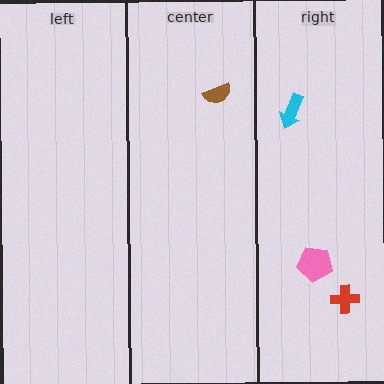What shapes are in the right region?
The red cross, the cyan arrow, the pink pentagon.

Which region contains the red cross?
The right region.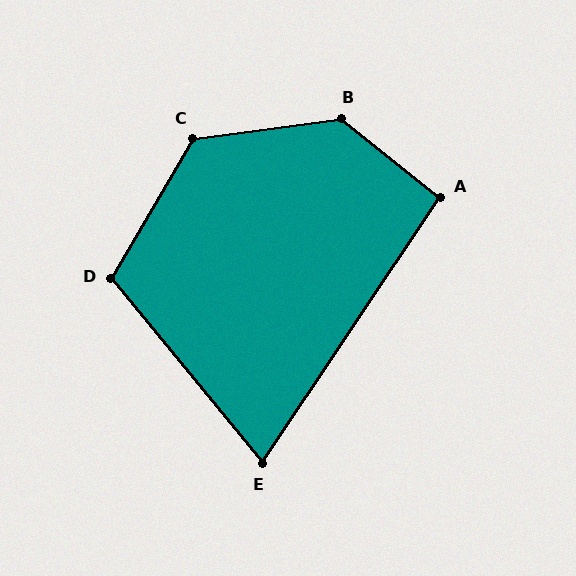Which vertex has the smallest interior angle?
E, at approximately 73 degrees.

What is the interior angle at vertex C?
Approximately 128 degrees (obtuse).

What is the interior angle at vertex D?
Approximately 110 degrees (obtuse).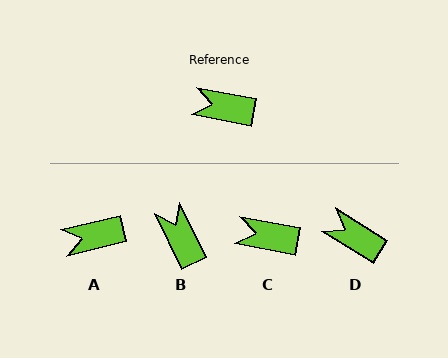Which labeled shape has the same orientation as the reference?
C.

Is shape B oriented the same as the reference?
No, it is off by about 54 degrees.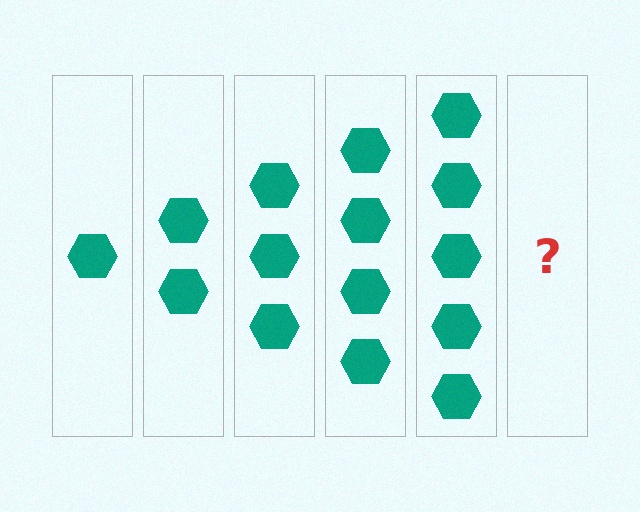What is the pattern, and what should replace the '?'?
The pattern is that each step adds one more hexagon. The '?' should be 6 hexagons.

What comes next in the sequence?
The next element should be 6 hexagons.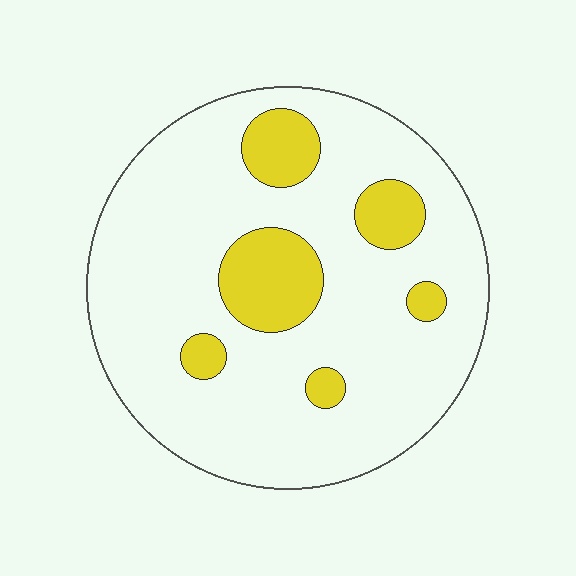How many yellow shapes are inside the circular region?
6.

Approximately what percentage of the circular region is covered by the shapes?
Approximately 15%.